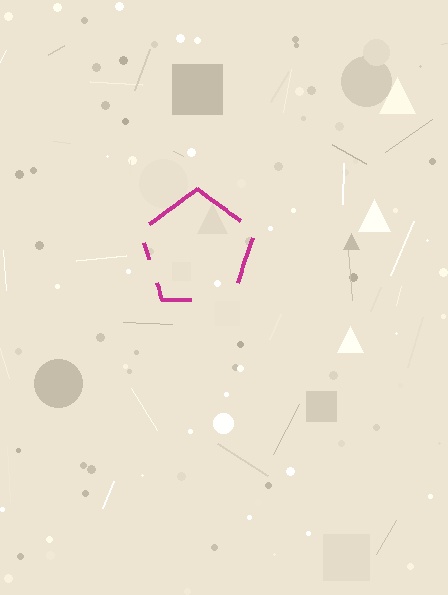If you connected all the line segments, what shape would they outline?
They would outline a pentagon.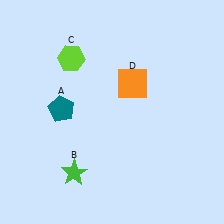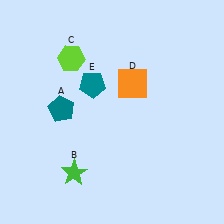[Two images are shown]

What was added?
A teal pentagon (E) was added in Image 2.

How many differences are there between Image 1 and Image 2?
There is 1 difference between the two images.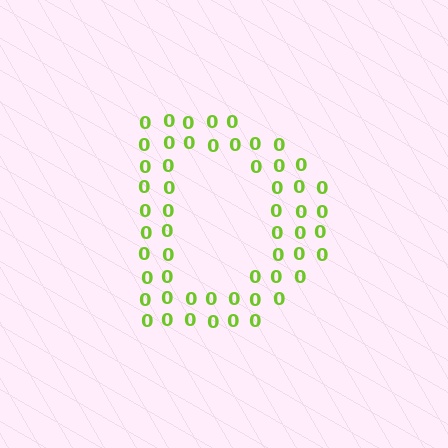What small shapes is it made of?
It is made of small digit 0's.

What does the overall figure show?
The overall figure shows the letter D.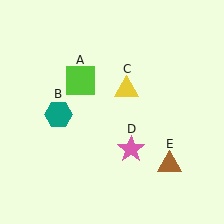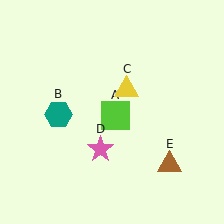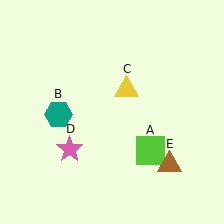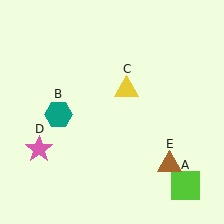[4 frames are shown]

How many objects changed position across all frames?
2 objects changed position: lime square (object A), pink star (object D).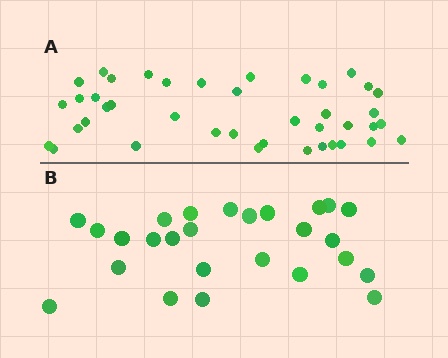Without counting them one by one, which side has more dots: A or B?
Region A (the top region) has more dots.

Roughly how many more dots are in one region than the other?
Region A has approximately 15 more dots than region B.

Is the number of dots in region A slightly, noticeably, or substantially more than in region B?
Region A has substantially more. The ratio is roughly 1.6 to 1.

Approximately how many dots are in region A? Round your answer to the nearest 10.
About 40 dots. (The exact count is 41, which rounds to 40.)